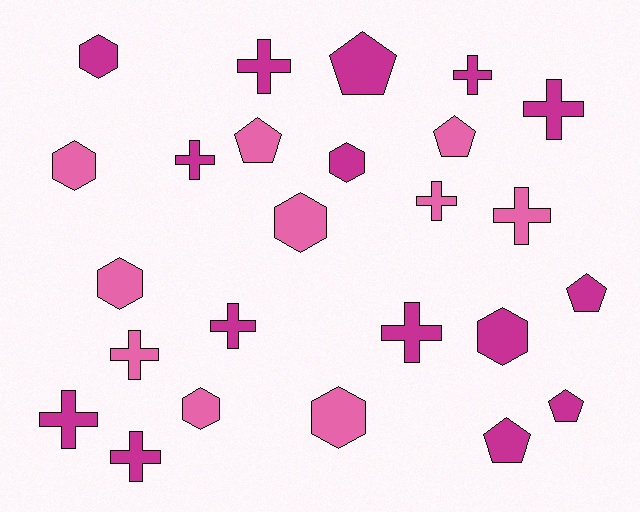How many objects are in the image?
There are 25 objects.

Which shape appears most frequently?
Cross, with 11 objects.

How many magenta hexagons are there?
There are 3 magenta hexagons.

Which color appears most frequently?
Magenta, with 15 objects.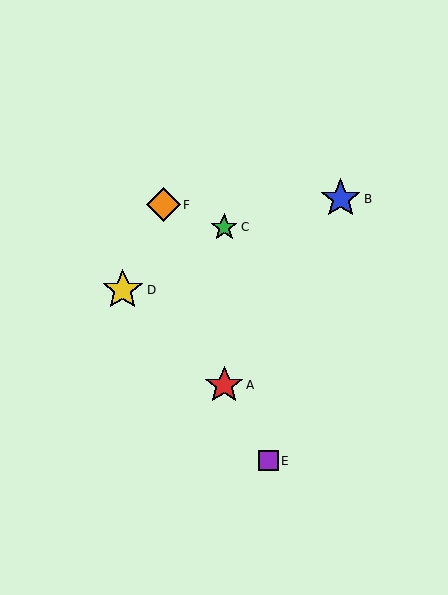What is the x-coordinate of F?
Object F is at x≈163.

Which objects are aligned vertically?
Objects A, C are aligned vertically.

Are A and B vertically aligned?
No, A is at x≈224 and B is at x≈341.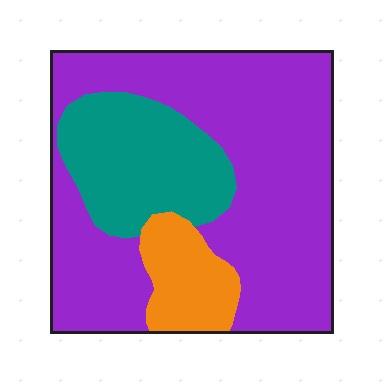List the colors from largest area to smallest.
From largest to smallest: purple, teal, orange.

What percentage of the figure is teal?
Teal covers 23% of the figure.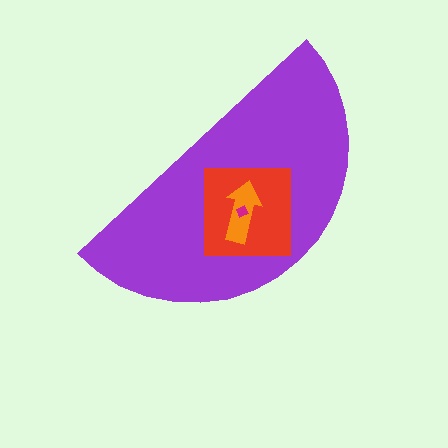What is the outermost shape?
The purple semicircle.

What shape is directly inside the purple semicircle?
The red square.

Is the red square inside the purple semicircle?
Yes.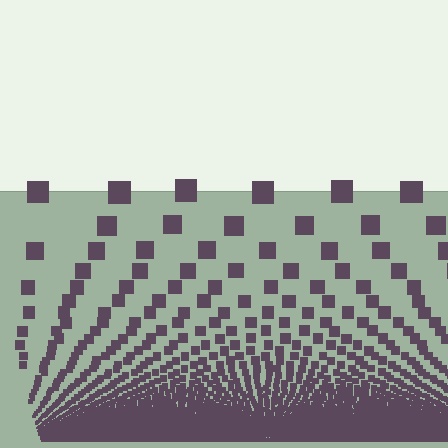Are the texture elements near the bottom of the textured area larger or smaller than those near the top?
Smaller. The gradient is inverted — elements near the bottom are smaller and denser.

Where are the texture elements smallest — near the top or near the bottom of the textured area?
Near the bottom.